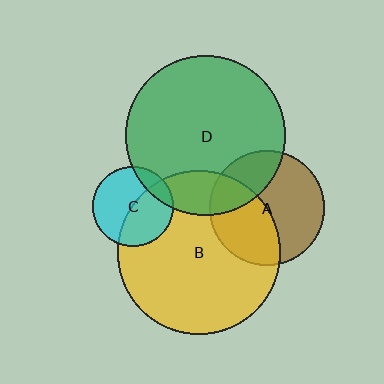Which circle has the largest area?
Circle B (yellow).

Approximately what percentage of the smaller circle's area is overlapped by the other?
Approximately 45%.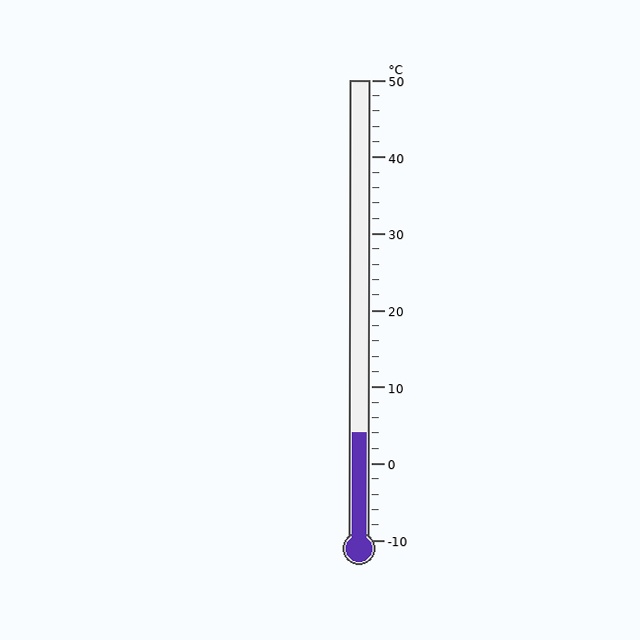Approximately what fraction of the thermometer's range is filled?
The thermometer is filled to approximately 25% of its range.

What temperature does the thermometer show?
The thermometer shows approximately 4°C.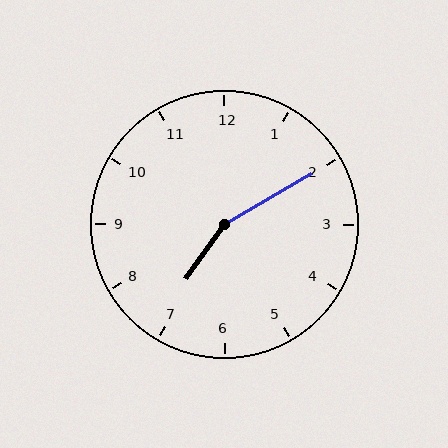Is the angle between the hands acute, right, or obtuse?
It is obtuse.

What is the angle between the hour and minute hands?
Approximately 155 degrees.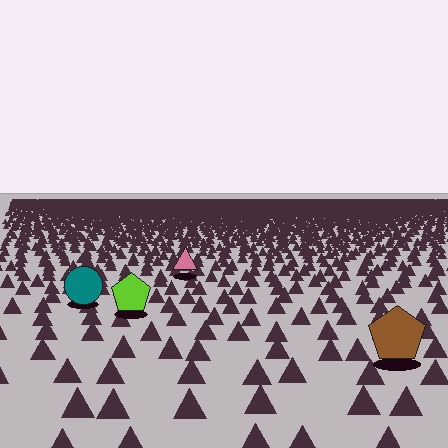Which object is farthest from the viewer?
The pink triangle is farthest from the viewer. It appears smaller and the ground texture around it is denser.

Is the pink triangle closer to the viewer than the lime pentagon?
No. The lime pentagon is closer — you can tell from the texture gradient: the ground texture is coarser near it.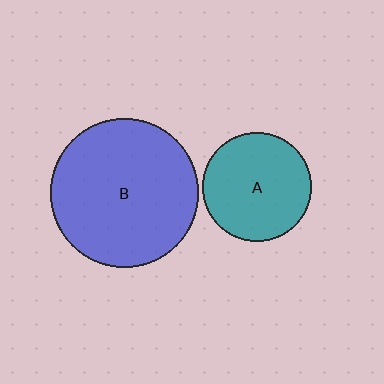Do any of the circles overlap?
No, none of the circles overlap.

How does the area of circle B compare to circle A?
Approximately 1.8 times.